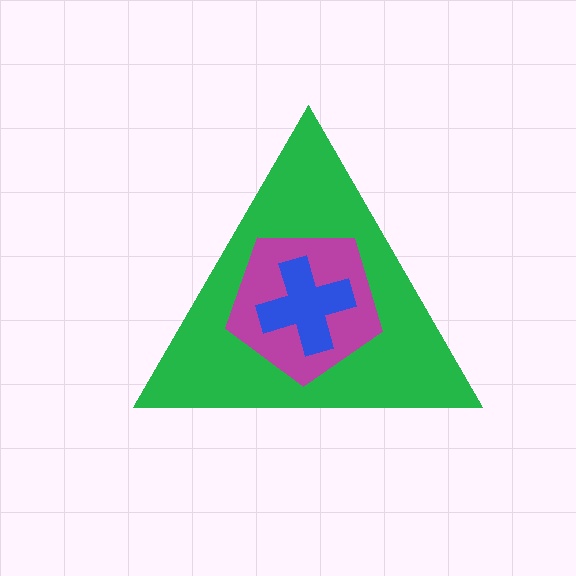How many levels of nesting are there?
3.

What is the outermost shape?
The green triangle.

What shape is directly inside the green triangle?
The magenta pentagon.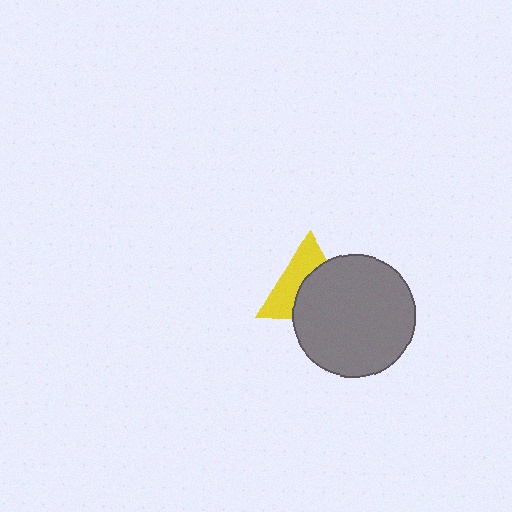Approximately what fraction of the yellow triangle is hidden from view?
Roughly 52% of the yellow triangle is hidden behind the gray circle.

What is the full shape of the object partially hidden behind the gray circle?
The partially hidden object is a yellow triangle.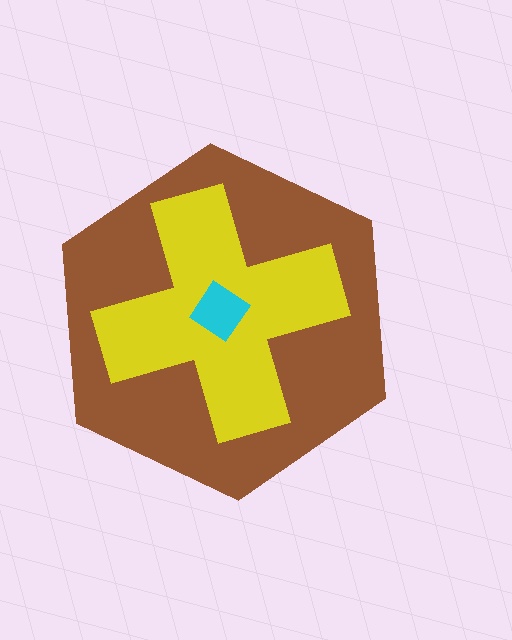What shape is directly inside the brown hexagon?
The yellow cross.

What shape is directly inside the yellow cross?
The cyan diamond.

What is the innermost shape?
The cyan diamond.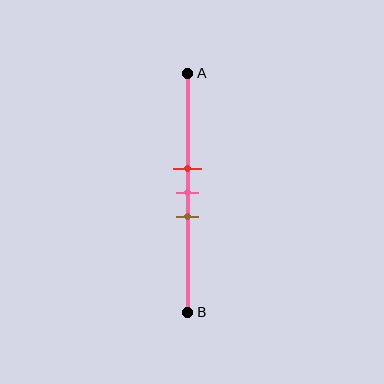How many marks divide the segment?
There are 3 marks dividing the segment.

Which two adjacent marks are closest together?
The red and pink marks are the closest adjacent pair.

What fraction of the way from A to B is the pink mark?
The pink mark is approximately 50% (0.5) of the way from A to B.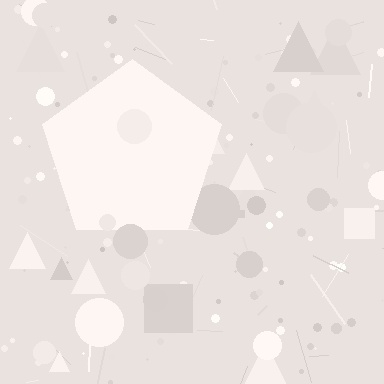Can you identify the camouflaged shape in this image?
The camouflaged shape is a pentagon.